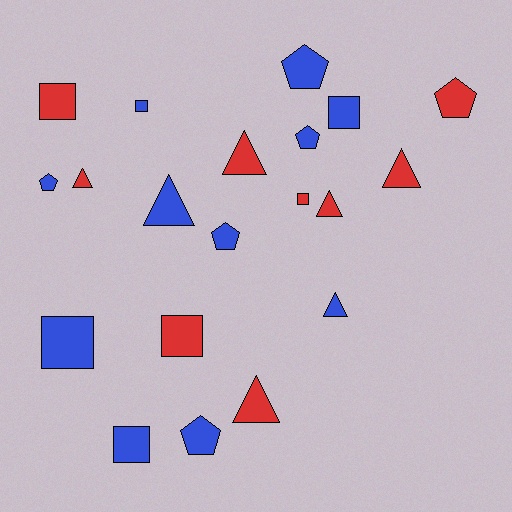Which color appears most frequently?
Blue, with 11 objects.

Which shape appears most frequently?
Triangle, with 7 objects.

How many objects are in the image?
There are 20 objects.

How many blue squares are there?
There are 4 blue squares.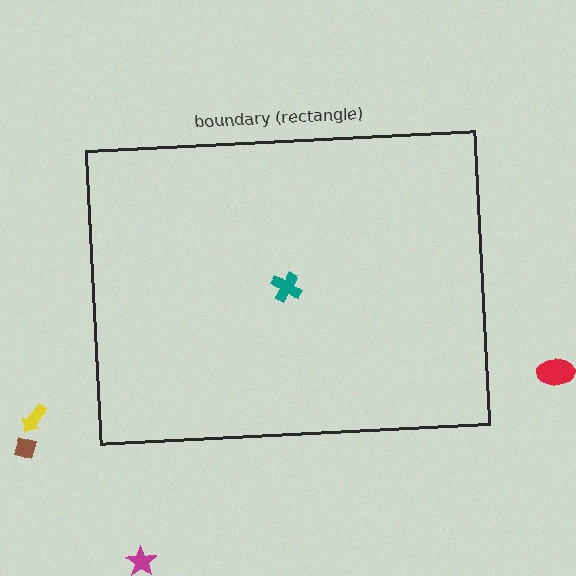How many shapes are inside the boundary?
1 inside, 4 outside.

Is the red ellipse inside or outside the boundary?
Outside.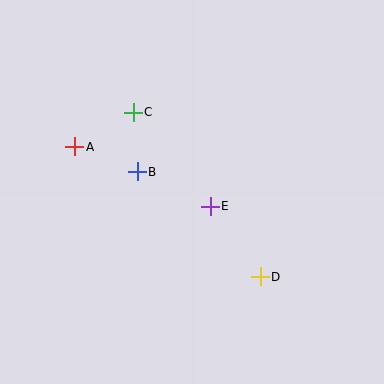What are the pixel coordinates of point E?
Point E is at (210, 206).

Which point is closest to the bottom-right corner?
Point D is closest to the bottom-right corner.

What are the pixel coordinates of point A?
Point A is at (75, 147).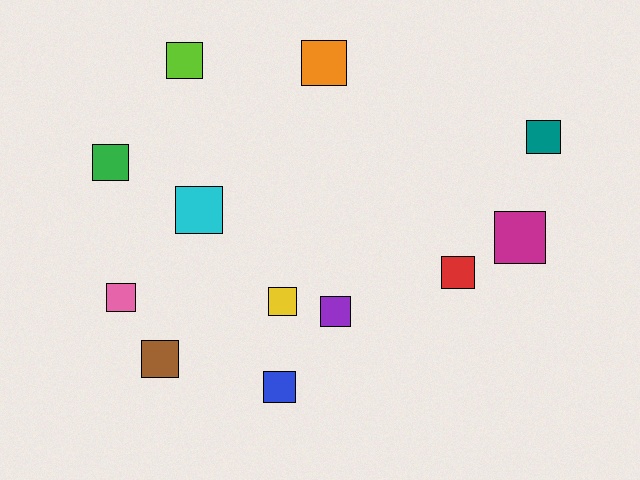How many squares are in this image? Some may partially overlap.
There are 12 squares.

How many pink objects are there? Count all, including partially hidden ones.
There is 1 pink object.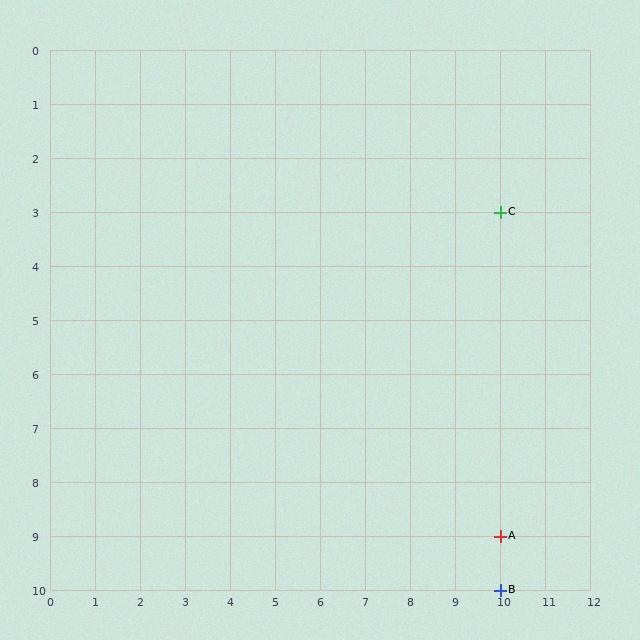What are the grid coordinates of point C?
Point C is at grid coordinates (10, 3).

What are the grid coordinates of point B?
Point B is at grid coordinates (10, 10).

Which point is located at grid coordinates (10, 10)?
Point B is at (10, 10).